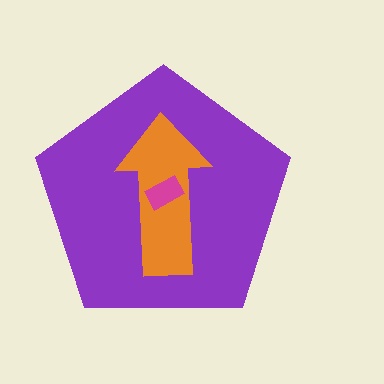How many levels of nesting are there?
3.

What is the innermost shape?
The magenta rectangle.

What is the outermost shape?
The purple pentagon.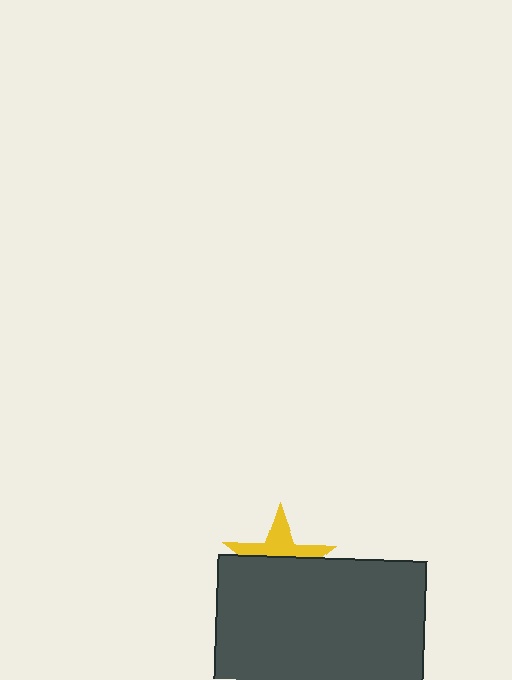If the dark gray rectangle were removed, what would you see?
You would see the complete yellow star.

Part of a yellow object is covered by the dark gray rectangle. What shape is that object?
It is a star.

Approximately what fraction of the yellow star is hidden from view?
Roughly 58% of the yellow star is hidden behind the dark gray rectangle.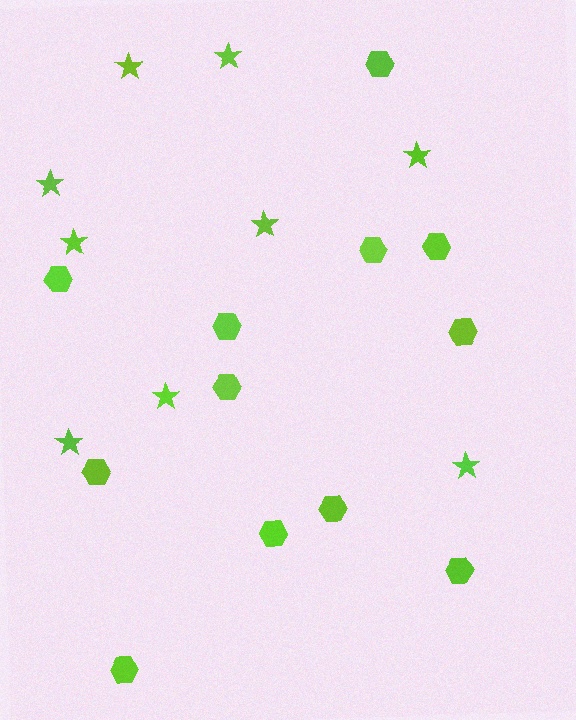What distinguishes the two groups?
There are 2 groups: one group of hexagons (12) and one group of stars (9).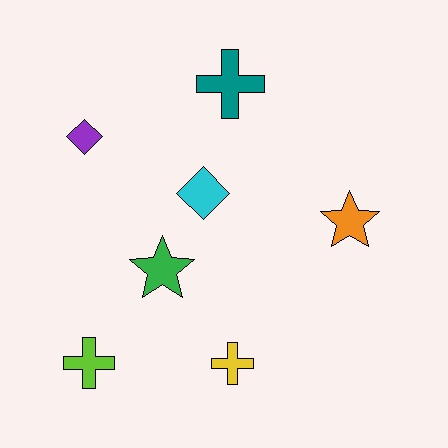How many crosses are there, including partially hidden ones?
There are 3 crosses.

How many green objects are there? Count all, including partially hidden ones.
There is 1 green object.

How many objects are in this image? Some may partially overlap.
There are 7 objects.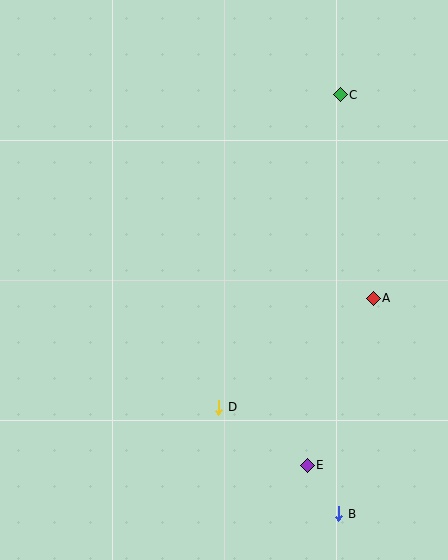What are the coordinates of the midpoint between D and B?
The midpoint between D and B is at (279, 461).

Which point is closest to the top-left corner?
Point C is closest to the top-left corner.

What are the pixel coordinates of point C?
Point C is at (340, 95).